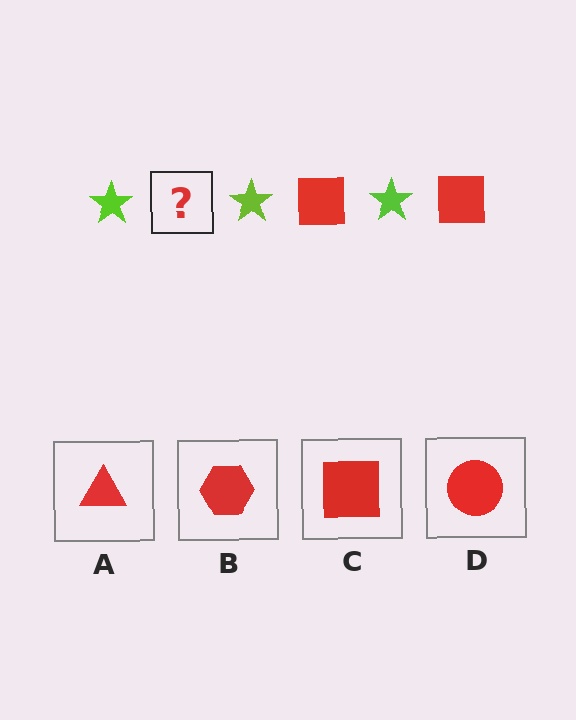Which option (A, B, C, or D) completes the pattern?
C.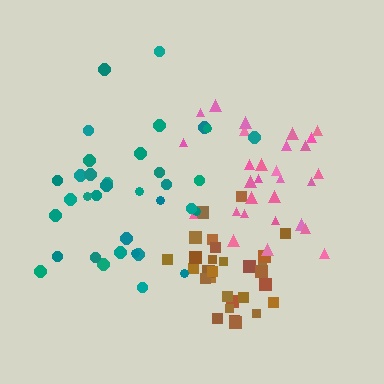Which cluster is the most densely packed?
Brown.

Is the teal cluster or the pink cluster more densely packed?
Pink.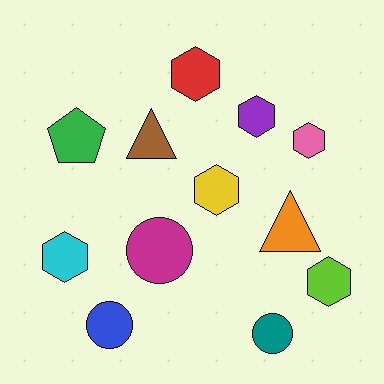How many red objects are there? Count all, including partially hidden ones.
There is 1 red object.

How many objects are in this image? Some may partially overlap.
There are 12 objects.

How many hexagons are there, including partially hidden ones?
There are 6 hexagons.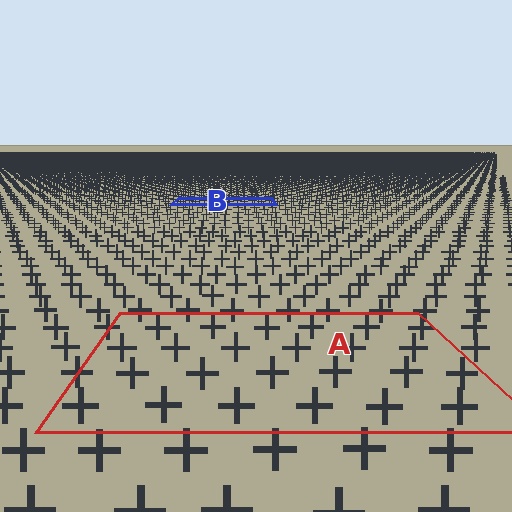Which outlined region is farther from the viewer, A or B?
Region B is farther from the viewer — the texture elements inside it appear smaller and more densely packed.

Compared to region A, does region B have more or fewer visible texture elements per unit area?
Region B has more texture elements per unit area — they are packed more densely because it is farther away.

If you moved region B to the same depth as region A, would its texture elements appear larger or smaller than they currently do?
They would appear larger. At a closer depth, the same texture elements are projected at a bigger on-screen size.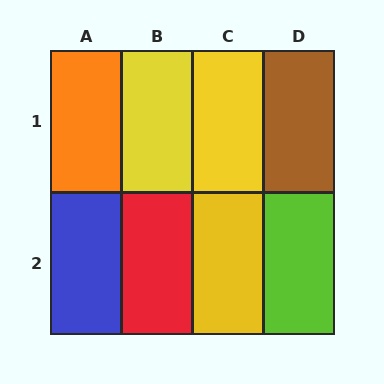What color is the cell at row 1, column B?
Yellow.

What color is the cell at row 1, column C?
Yellow.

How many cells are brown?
1 cell is brown.